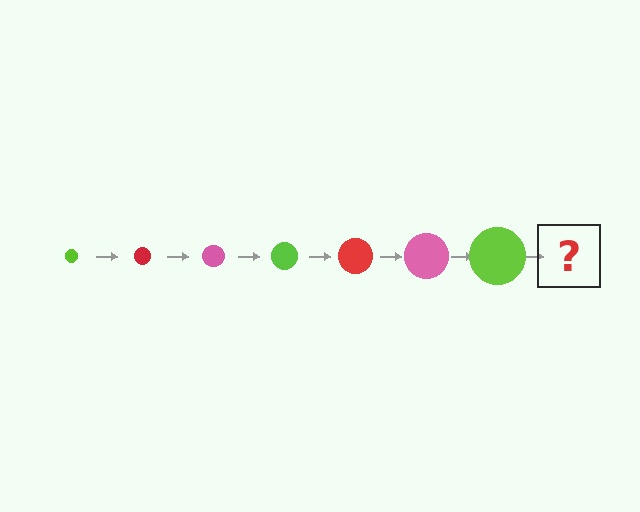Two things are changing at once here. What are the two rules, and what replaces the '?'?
The two rules are that the circle grows larger each step and the color cycles through lime, red, and pink. The '?' should be a red circle, larger than the previous one.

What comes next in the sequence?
The next element should be a red circle, larger than the previous one.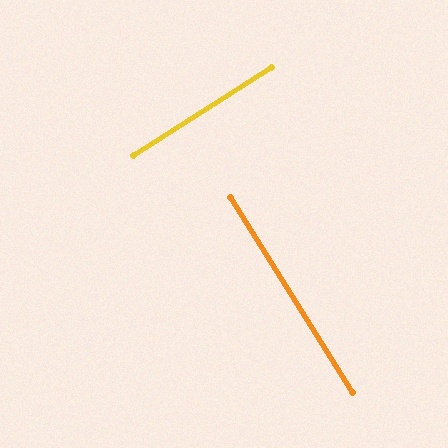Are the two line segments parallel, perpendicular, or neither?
Perpendicular — they meet at approximately 90°.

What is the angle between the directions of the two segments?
Approximately 90 degrees.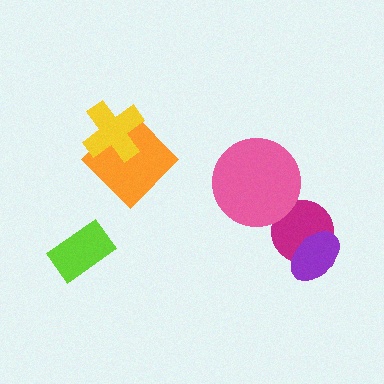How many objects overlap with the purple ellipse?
1 object overlaps with the purple ellipse.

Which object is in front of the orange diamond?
The yellow cross is in front of the orange diamond.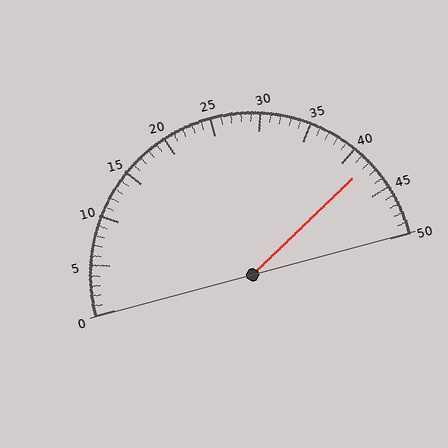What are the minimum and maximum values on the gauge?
The gauge ranges from 0 to 50.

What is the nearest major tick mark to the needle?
The nearest major tick mark is 40.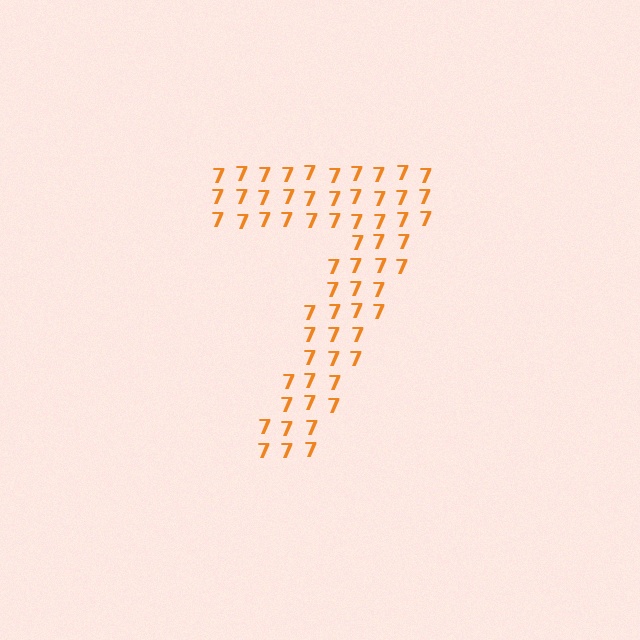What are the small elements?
The small elements are digit 7's.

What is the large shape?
The large shape is the digit 7.